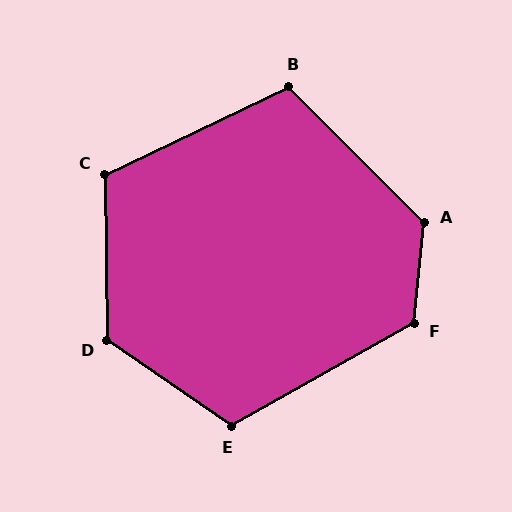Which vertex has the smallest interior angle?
B, at approximately 110 degrees.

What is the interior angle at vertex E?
Approximately 116 degrees (obtuse).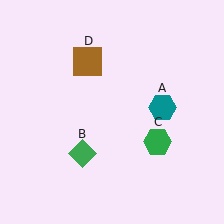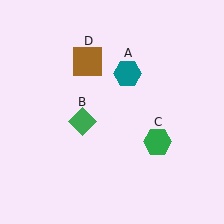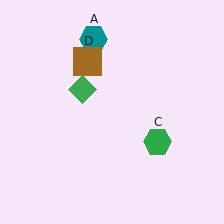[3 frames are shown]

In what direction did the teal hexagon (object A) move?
The teal hexagon (object A) moved up and to the left.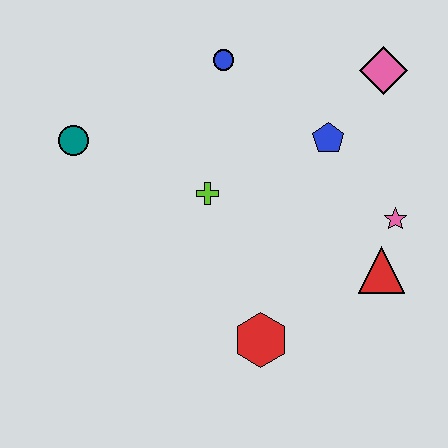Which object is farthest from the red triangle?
The teal circle is farthest from the red triangle.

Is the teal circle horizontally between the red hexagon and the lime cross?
No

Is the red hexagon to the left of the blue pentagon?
Yes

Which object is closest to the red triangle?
The pink star is closest to the red triangle.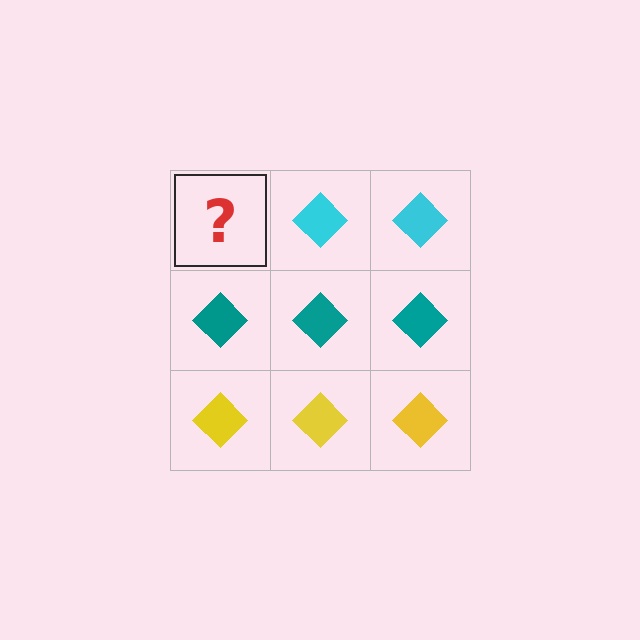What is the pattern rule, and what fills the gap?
The rule is that each row has a consistent color. The gap should be filled with a cyan diamond.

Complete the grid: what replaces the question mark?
The question mark should be replaced with a cyan diamond.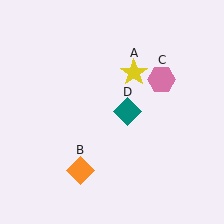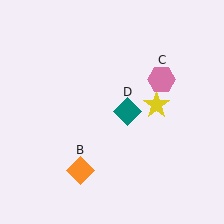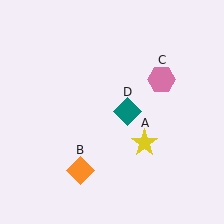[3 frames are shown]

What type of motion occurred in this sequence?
The yellow star (object A) rotated clockwise around the center of the scene.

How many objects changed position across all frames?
1 object changed position: yellow star (object A).